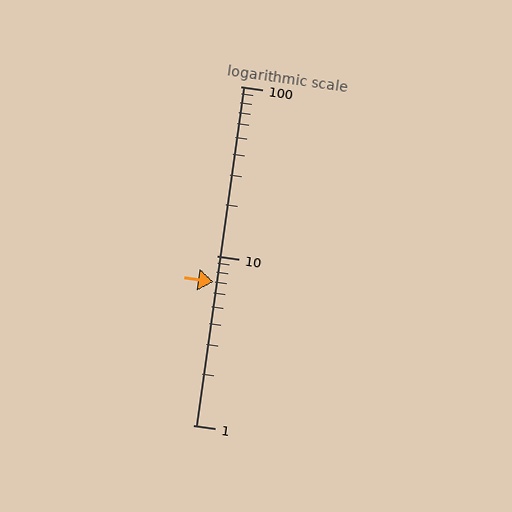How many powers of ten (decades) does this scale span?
The scale spans 2 decades, from 1 to 100.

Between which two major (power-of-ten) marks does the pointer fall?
The pointer is between 1 and 10.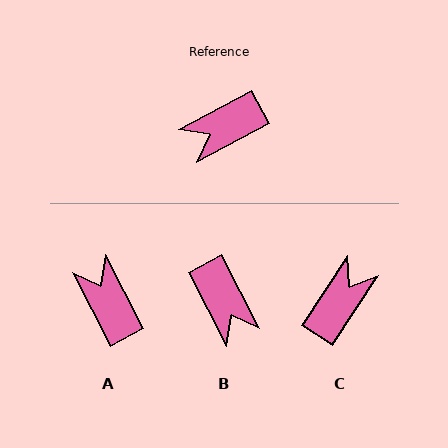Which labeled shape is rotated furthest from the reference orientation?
C, about 151 degrees away.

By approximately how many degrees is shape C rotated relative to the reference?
Approximately 151 degrees clockwise.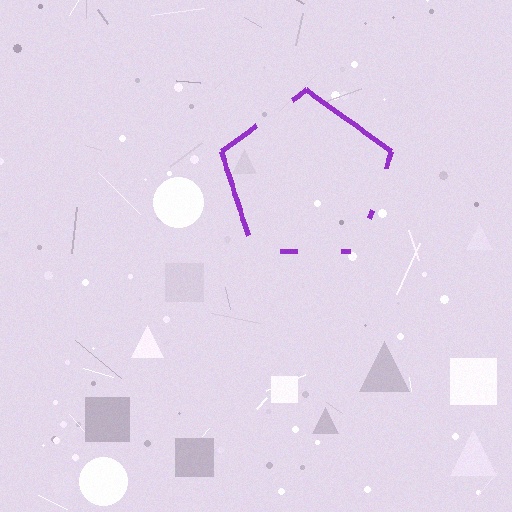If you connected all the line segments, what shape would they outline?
They would outline a pentagon.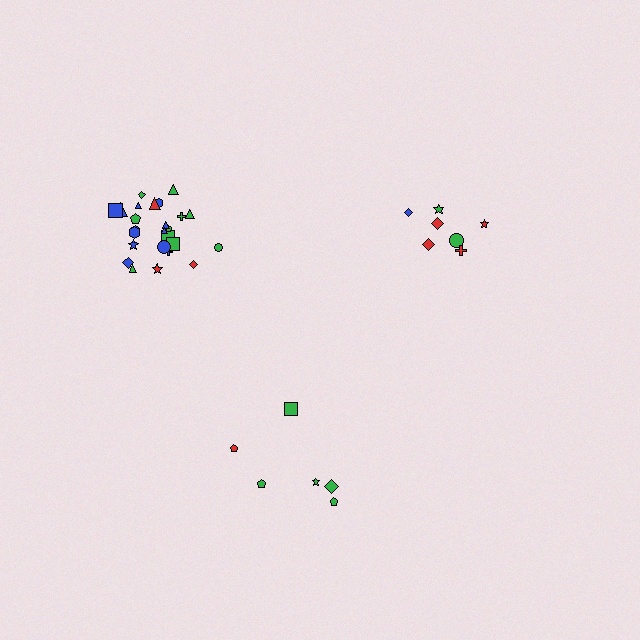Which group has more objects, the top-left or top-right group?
The top-left group.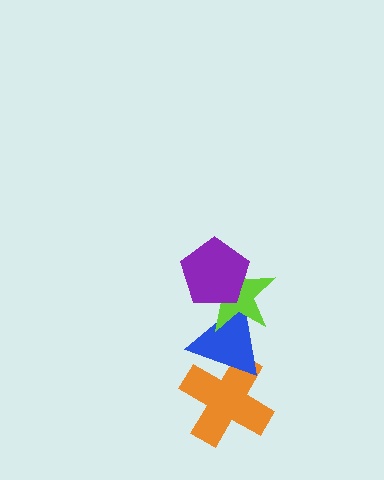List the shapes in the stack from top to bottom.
From top to bottom: the purple pentagon, the lime star, the blue triangle, the orange cross.